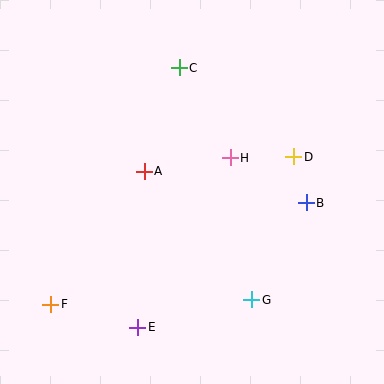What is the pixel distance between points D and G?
The distance between D and G is 149 pixels.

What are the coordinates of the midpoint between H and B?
The midpoint between H and B is at (268, 180).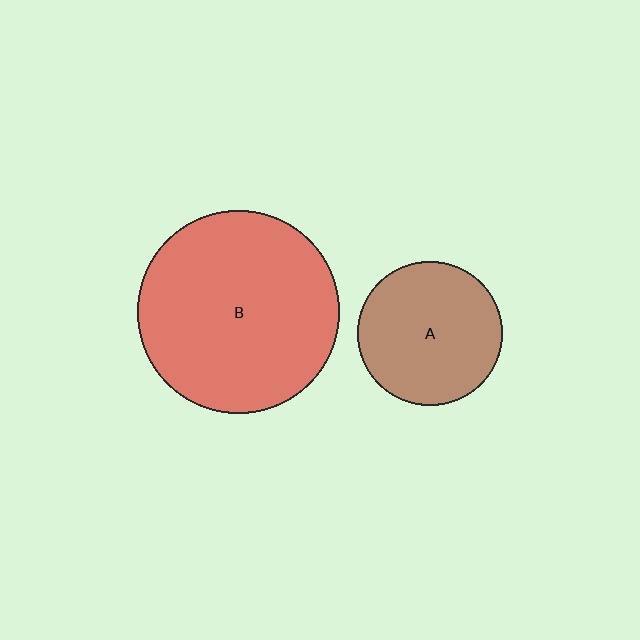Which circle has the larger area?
Circle B (red).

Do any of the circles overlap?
No, none of the circles overlap.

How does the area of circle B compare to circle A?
Approximately 2.0 times.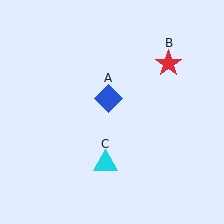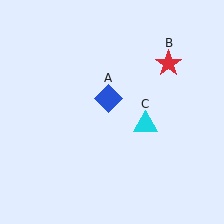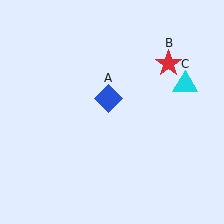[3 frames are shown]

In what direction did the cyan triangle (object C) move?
The cyan triangle (object C) moved up and to the right.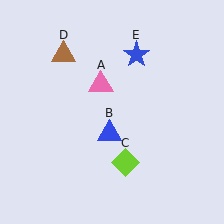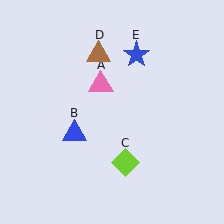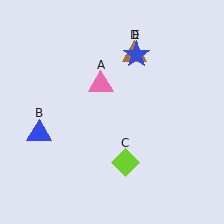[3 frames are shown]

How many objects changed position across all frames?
2 objects changed position: blue triangle (object B), brown triangle (object D).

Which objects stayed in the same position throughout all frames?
Pink triangle (object A) and lime diamond (object C) and blue star (object E) remained stationary.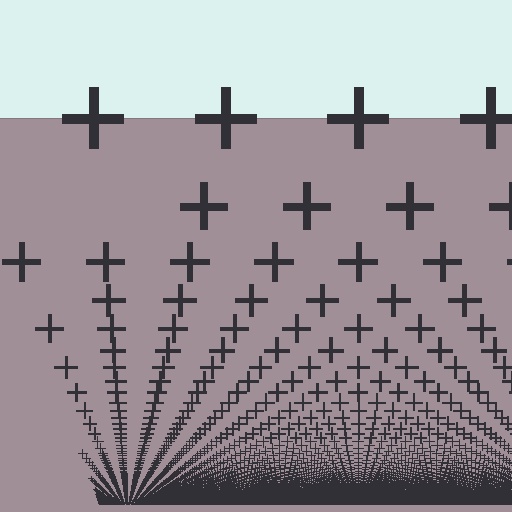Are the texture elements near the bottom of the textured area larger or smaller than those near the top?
Smaller. The gradient is inverted — elements near the bottom are smaller and denser.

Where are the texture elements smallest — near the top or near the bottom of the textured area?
Near the bottom.